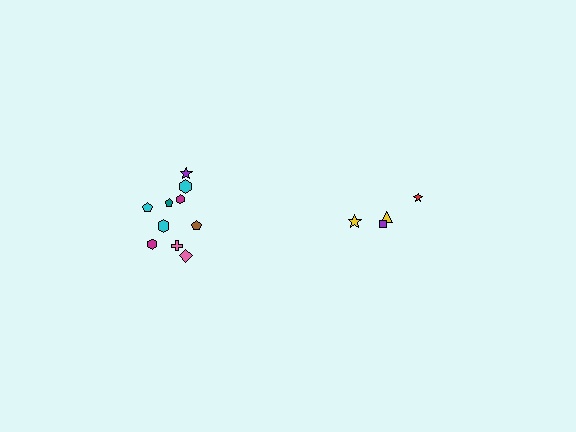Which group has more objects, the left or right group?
The left group.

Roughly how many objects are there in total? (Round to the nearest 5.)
Roughly 15 objects in total.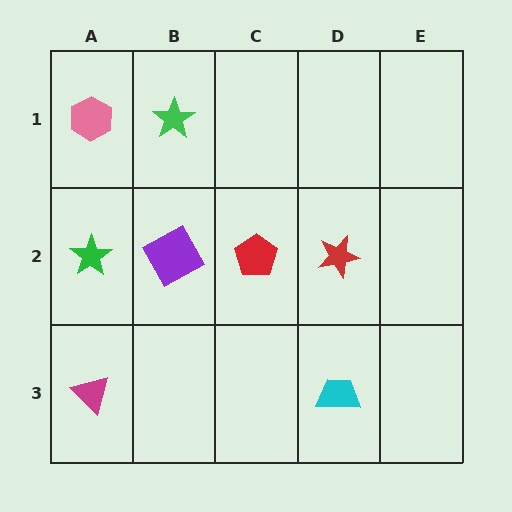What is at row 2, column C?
A red pentagon.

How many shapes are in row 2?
4 shapes.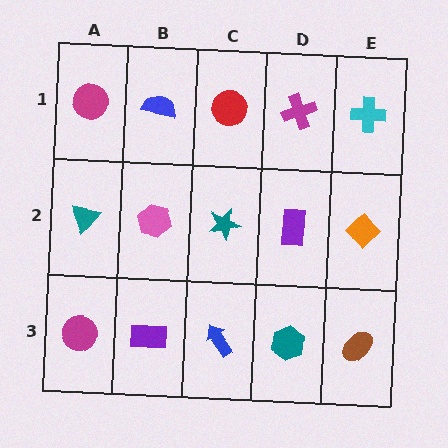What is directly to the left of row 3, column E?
A teal hexagon.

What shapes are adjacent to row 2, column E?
A cyan cross (row 1, column E), a brown ellipse (row 3, column E), a purple rectangle (row 2, column D).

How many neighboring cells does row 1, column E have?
2.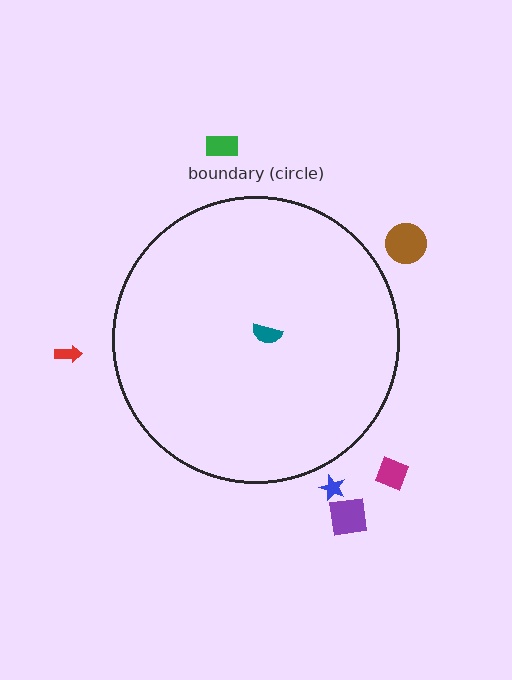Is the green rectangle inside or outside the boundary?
Outside.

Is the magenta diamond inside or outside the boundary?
Outside.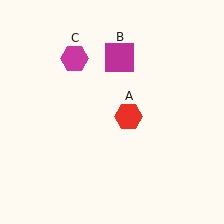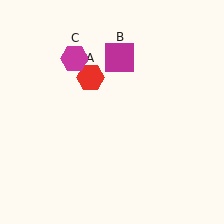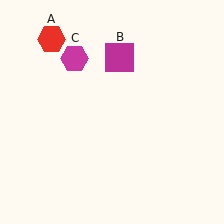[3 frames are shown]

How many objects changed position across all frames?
1 object changed position: red hexagon (object A).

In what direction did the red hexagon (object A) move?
The red hexagon (object A) moved up and to the left.